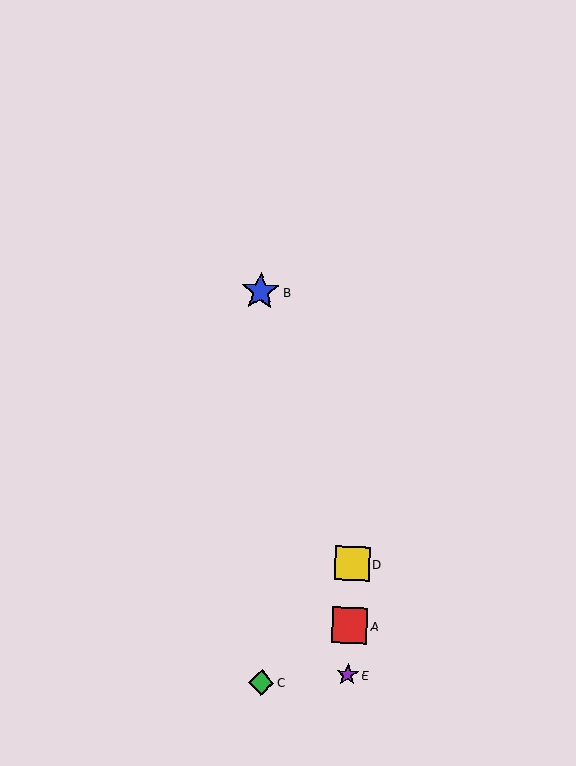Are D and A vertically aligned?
Yes, both are at x≈352.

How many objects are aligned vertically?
3 objects (A, D, E) are aligned vertically.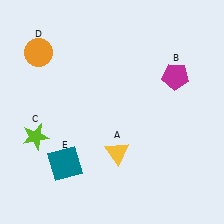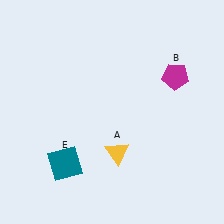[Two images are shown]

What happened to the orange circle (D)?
The orange circle (D) was removed in Image 2. It was in the top-left area of Image 1.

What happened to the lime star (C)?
The lime star (C) was removed in Image 2. It was in the bottom-left area of Image 1.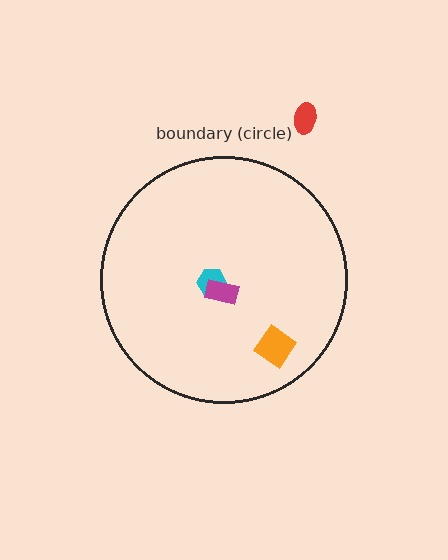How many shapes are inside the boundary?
3 inside, 1 outside.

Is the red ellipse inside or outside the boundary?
Outside.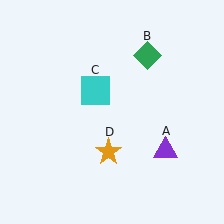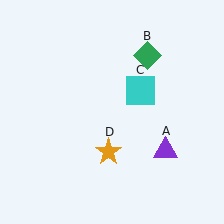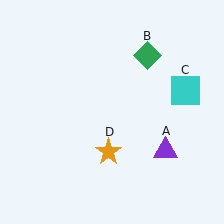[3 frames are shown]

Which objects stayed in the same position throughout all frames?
Purple triangle (object A) and green diamond (object B) and orange star (object D) remained stationary.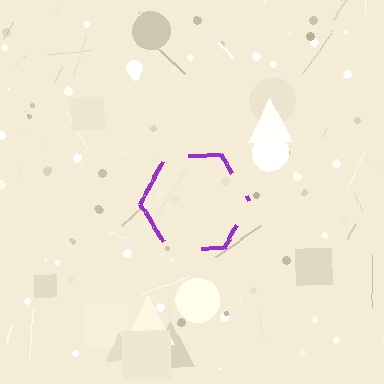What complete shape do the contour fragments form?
The contour fragments form a hexagon.